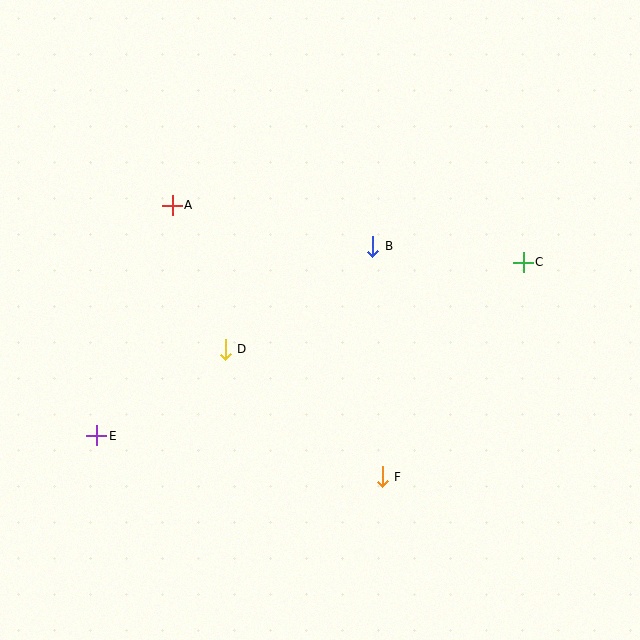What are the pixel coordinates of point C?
Point C is at (523, 262).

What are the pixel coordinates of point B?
Point B is at (373, 246).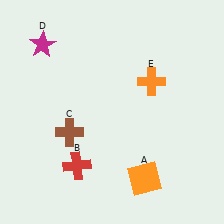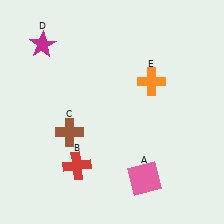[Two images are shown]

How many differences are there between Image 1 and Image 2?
There is 1 difference between the two images.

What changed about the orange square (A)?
In Image 1, A is orange. In Image 2, it changed to pink.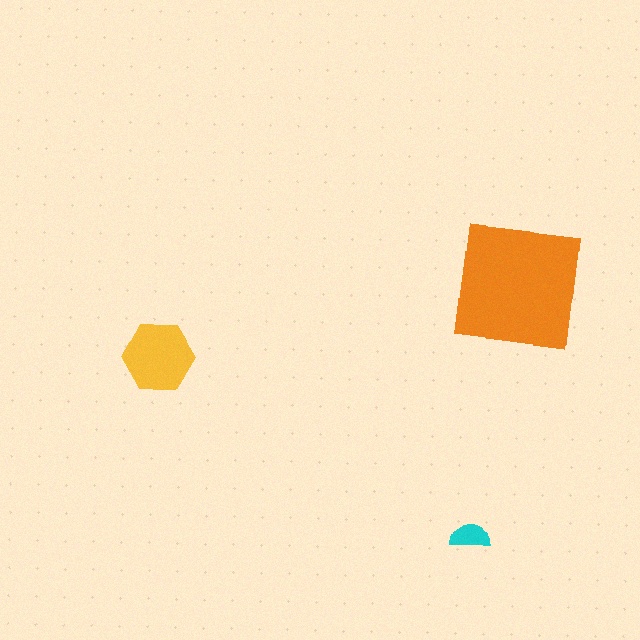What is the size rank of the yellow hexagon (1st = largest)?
2nd.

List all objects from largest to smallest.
The orange square, the yellow hexagon, the cyan semicircle.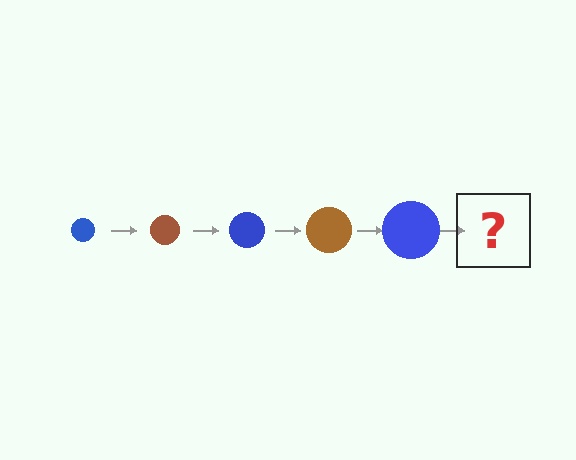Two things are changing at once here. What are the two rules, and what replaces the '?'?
The two rules are that the circle grows larger each step and the color cycles through blue and brown. The '?' should be a brown circle, larger than the previous one.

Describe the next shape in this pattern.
It should be a brown circle, larger than the previous one.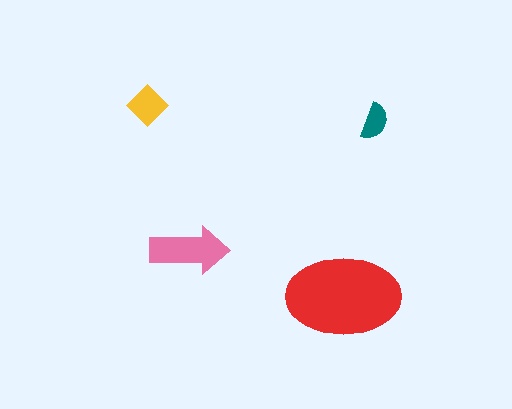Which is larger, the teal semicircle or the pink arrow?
The pink arrow.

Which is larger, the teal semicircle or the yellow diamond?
The yellow diamond.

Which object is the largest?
The red ellipse.